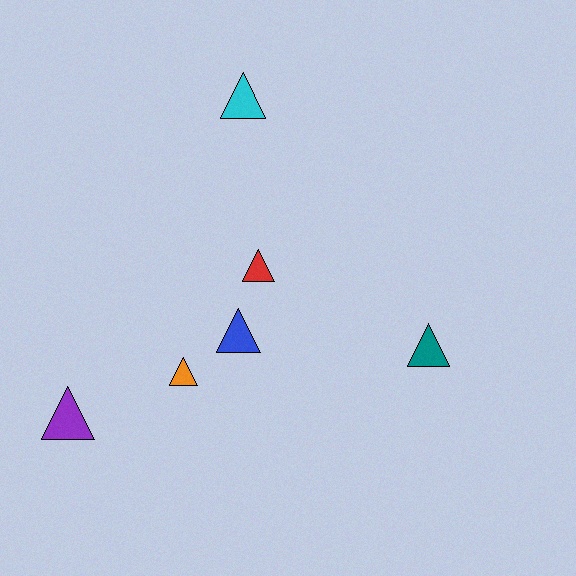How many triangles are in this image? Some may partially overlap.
There are 6 triangles.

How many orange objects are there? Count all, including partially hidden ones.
There is 1 orange object.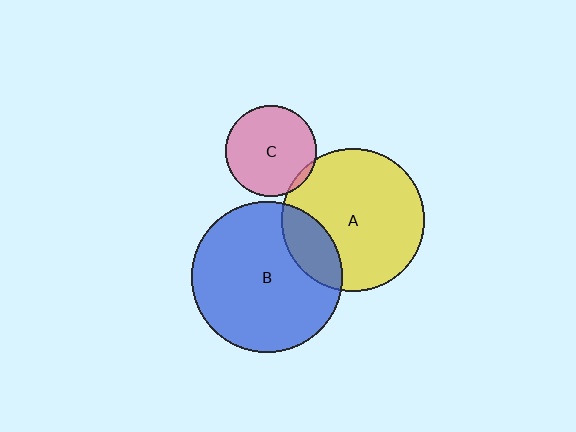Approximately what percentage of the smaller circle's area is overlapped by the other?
Approximately 20%.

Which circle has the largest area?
Circle B (blue).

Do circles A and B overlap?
Yes.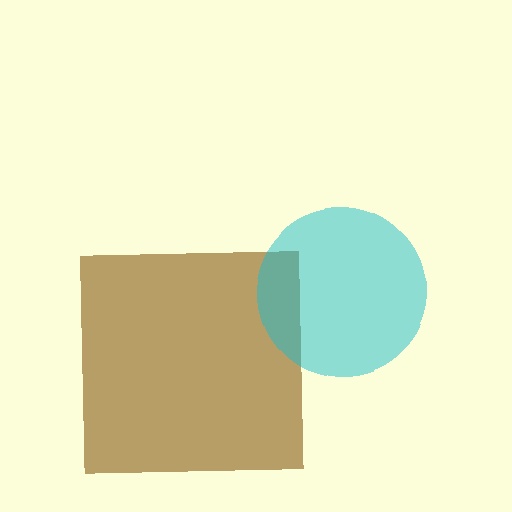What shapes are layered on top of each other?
The layered shapes are: a brown square, a cyan circle.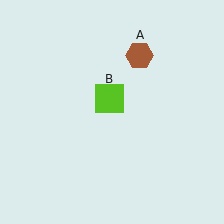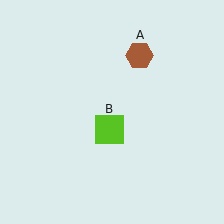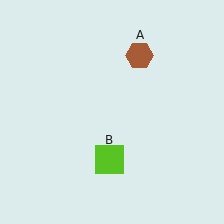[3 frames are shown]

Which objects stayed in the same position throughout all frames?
Brown hexagon (object A) remained stationary.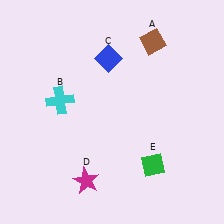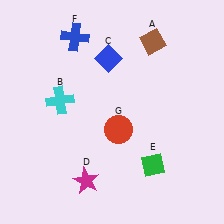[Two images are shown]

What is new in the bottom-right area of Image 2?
A red circle (G) was added in the bottom-right area of Image 2.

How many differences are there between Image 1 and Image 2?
There are 2 differences between the two images.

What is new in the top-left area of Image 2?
A blue cross (F) was added in the top-left area of Image 2.